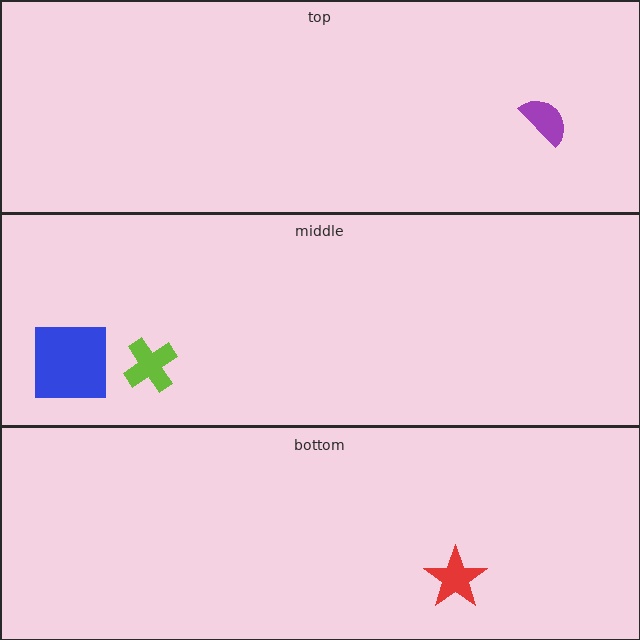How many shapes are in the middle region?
2.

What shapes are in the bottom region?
The red star.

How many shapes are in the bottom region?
1.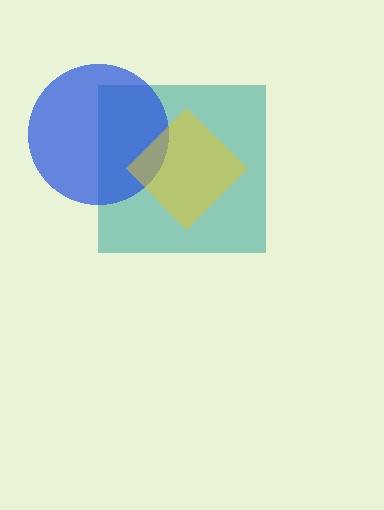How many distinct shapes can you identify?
There are 3 distinct shapes: a teal square, a blue circle, a yellow diamond.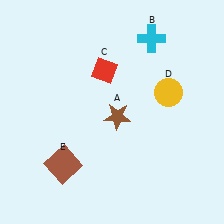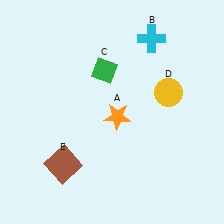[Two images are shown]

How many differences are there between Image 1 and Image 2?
There are 2 differences between the two images.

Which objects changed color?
A changed from brown to orange. C changed from red to green.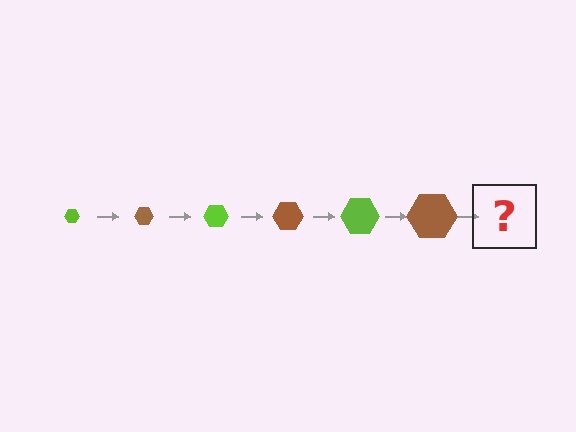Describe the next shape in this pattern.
It should be a lime hexagon, larger than the previous one.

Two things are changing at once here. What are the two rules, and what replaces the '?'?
The two rules are that the hexagon grows larger each step and the color cycles through lime and brown. The '?' should be a lime hexagon, larger than the previous one.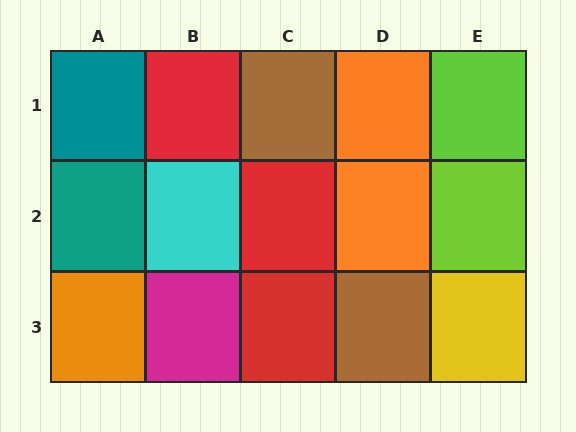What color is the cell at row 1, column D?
Orange.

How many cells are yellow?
1 cell is yellow.